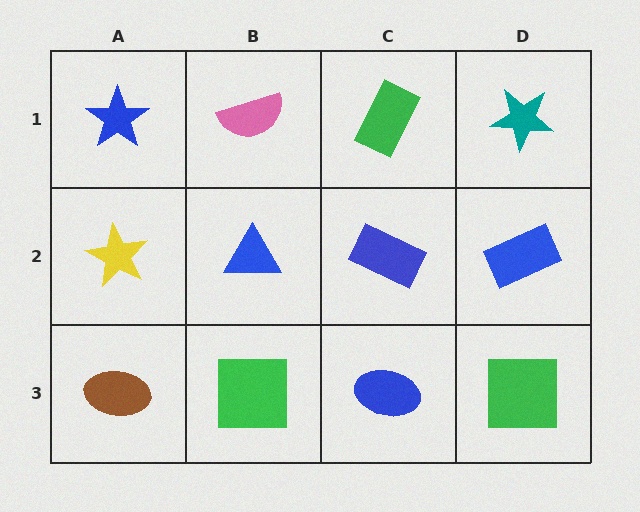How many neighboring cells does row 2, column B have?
4.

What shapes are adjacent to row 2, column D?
A teal star (row 1, column D), a green square (row 3, column D), a blue rectangle (row 2, column C).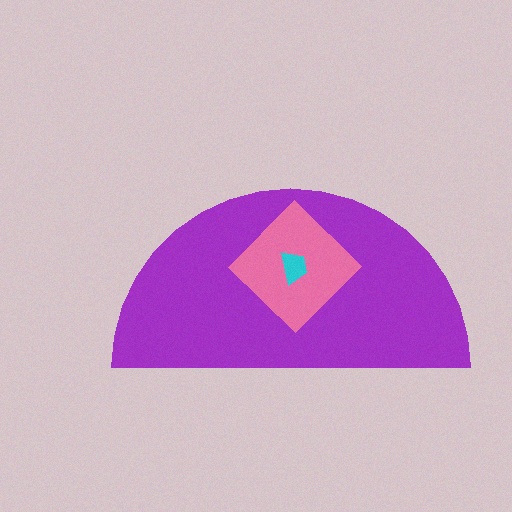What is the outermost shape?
The purple semicircle.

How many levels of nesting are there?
3.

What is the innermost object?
The cyan trapezoid.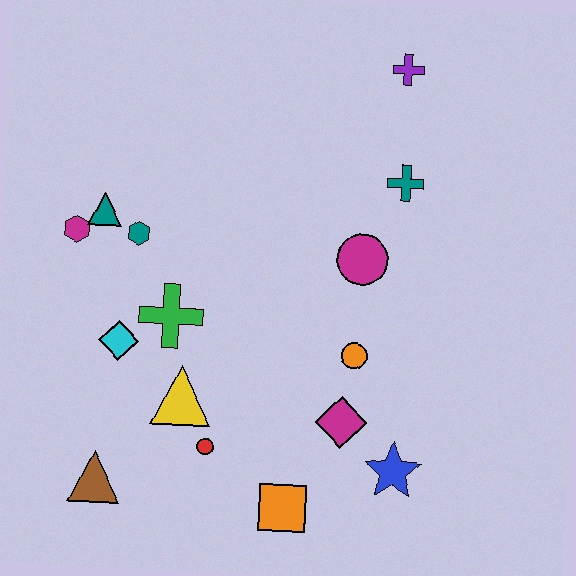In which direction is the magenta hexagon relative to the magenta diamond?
The magenta hexagon is to the left of the magenta diamond.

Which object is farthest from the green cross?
The purple cross is farthest from the green cross.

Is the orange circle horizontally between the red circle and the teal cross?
Yes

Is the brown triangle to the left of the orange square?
Yes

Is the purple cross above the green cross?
Yes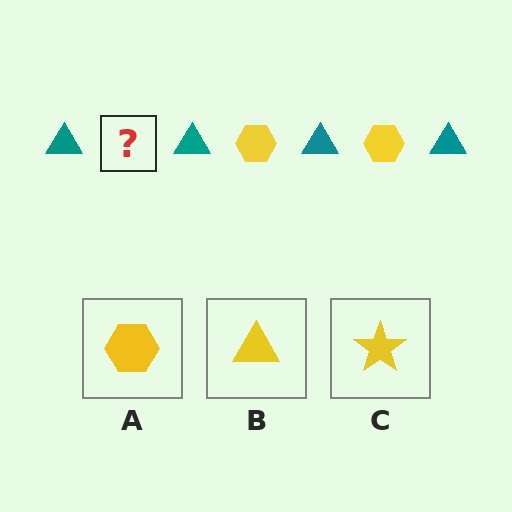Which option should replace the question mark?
Option A.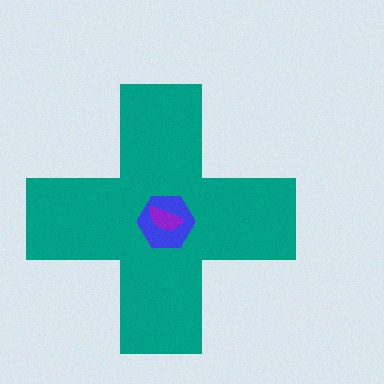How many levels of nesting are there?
3.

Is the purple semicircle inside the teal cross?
Yes.